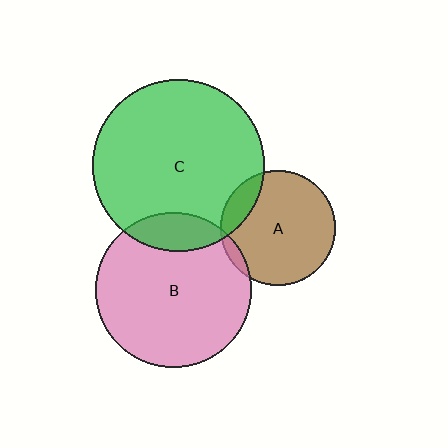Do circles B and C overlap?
Yes.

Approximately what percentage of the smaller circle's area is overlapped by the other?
Approximately 15%.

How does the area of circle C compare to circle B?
Approximately 1.2 times.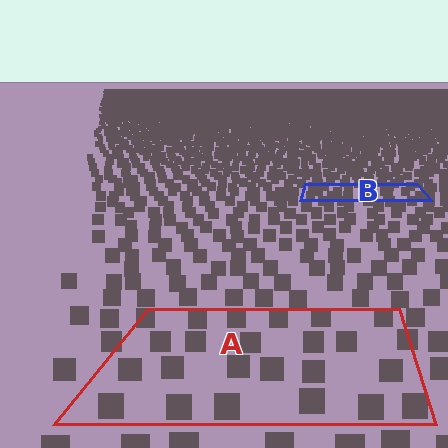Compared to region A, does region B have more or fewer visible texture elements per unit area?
Region B has more texture elements per unit area — they are packed more densely because it is farther away.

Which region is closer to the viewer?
Region A is closer. The texture elements there are larger and more spread out.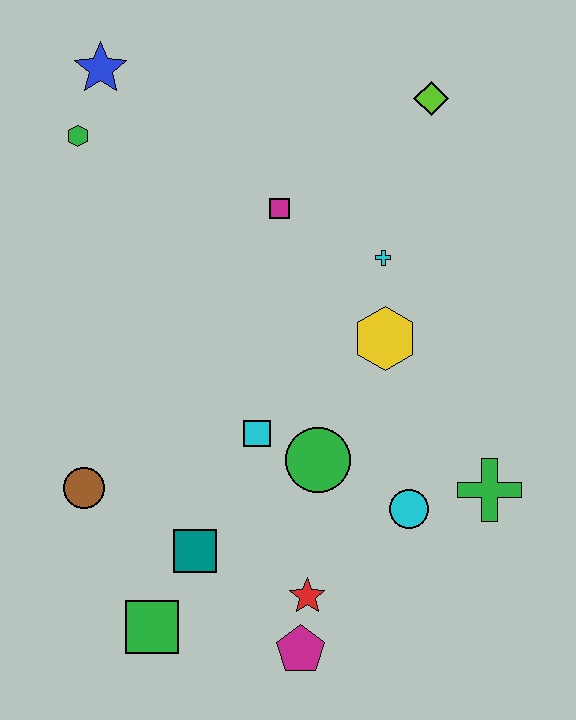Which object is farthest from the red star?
The blue star is farthest from the red star.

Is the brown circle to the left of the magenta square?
Yes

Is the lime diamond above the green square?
Yes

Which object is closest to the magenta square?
The cyan cross is closest to the magenta square.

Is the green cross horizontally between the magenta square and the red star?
No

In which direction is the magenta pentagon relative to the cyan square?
The magenta pentagon is below the cyan square.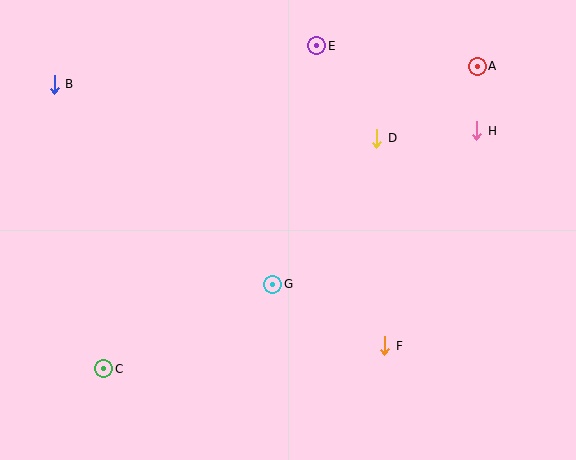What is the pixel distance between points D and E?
The distance between D and E is 110 pixels.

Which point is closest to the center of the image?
Point G at (273, 284) is closest to the center.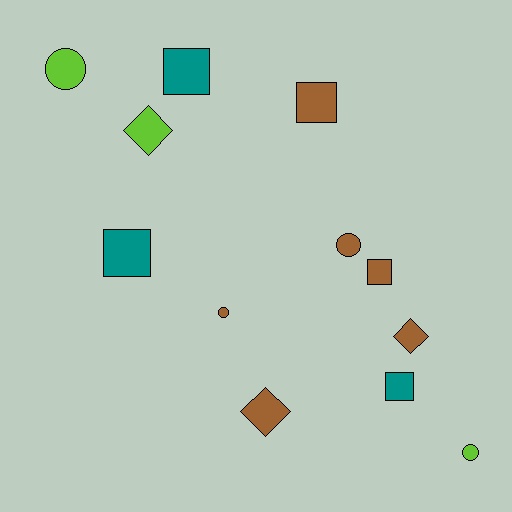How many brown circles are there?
There are 2 brown circles.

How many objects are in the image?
There are 12 objects.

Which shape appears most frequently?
Square, with 5 objects.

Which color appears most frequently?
Brown, with 6 objects.